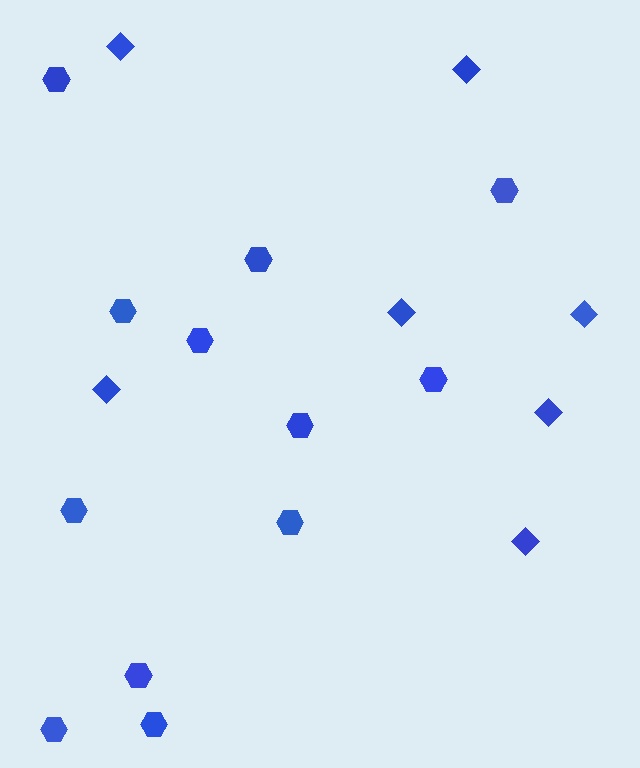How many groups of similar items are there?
There are 2 groups: one group of diamonds (7) and one group of hexagons (12).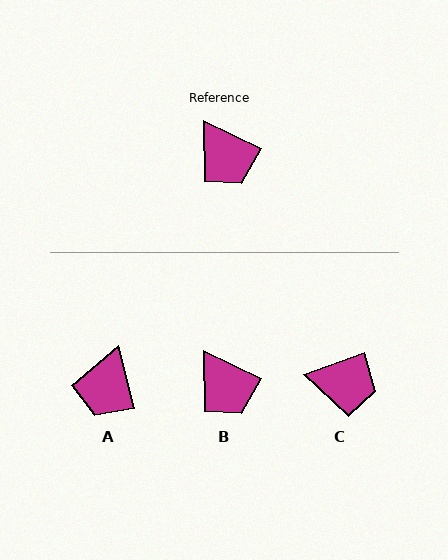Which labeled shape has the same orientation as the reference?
B.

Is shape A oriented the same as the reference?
No, it is off by about 50 degrees.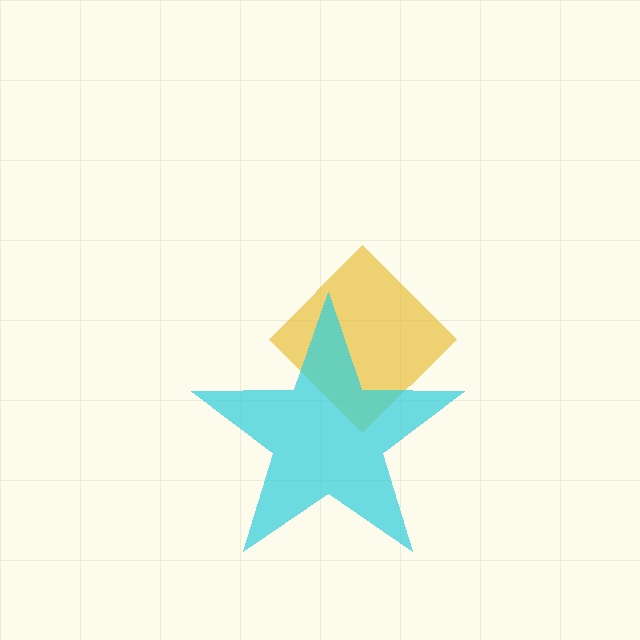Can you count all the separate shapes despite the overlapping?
Yes, there are 2 separate shapes.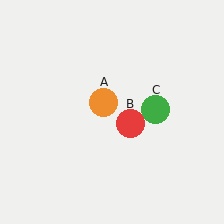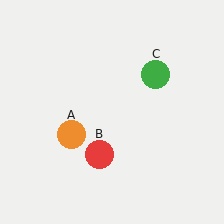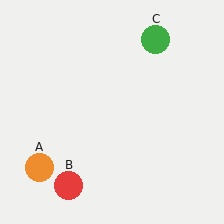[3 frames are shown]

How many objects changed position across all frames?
3 objects changed position: orange circle (object A), red circle (object B), green circle (object C).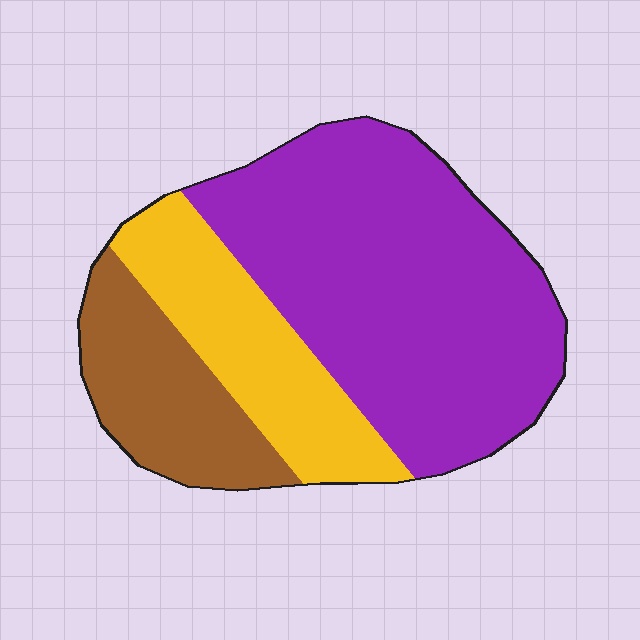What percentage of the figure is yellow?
Yellow covers around 25% of the figure.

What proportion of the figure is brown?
Brown covers around 20% of the figure.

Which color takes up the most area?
Purple, at roughly 60%.